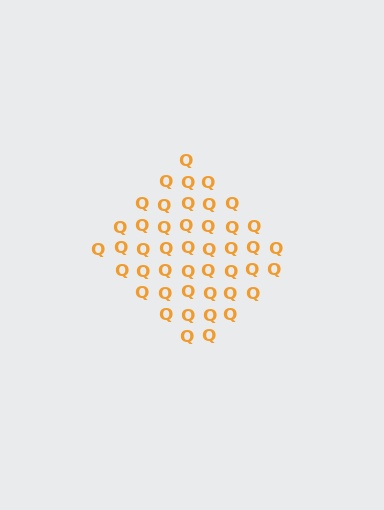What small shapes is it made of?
It is made of small letter Q's.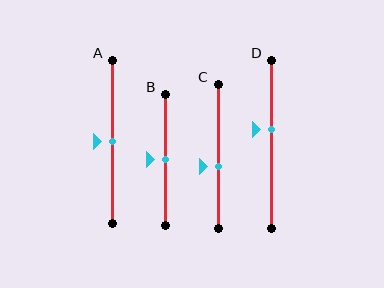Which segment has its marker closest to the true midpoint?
Segment A has its marker closest to the true midpoint.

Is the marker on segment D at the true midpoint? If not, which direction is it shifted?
No, the marker on segment D is shifted upward by about 9% of the segment length.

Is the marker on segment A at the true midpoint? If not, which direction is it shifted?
Yes, the marker on segment A is at the true midpoint.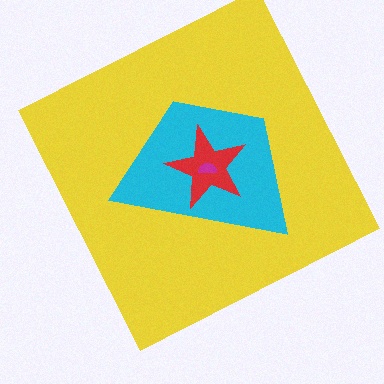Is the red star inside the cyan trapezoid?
Yes.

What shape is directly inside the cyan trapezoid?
The red star.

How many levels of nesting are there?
4.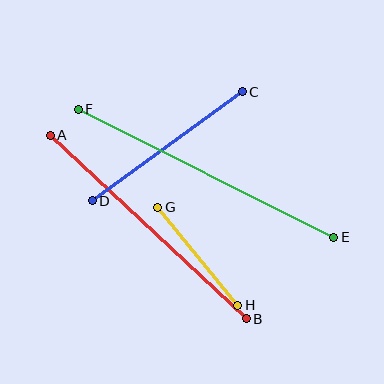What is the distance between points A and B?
The distance is approximately 269 pixels.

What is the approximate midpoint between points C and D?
The midpoint is at approximately (167, 146) pixels.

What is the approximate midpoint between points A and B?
The midpoint is at approximately (148, 227) pixels.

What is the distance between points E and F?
The distance is approximately 286 pixels.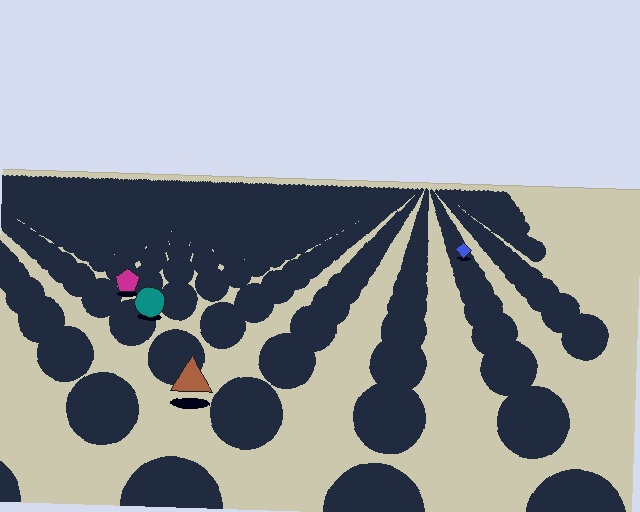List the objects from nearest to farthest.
From nearest to farthest: the brown triangle, the teal circle, the magenta pentagon, the blue diamond.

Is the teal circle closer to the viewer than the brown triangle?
No. The brown triangle is closer — you can tell from the texture gradient: the ground texture is coarser near it.